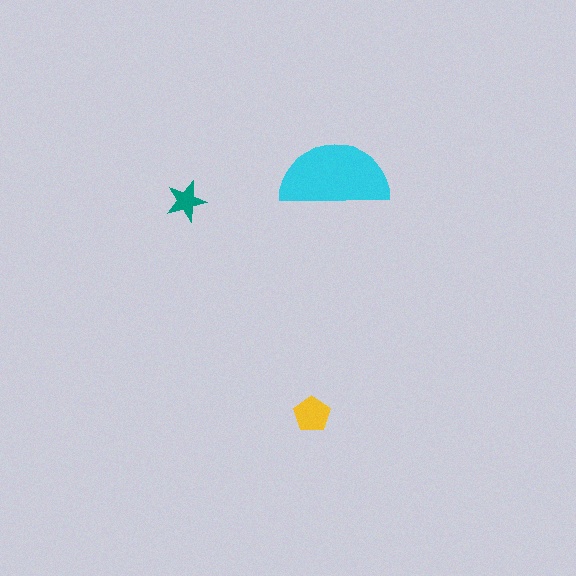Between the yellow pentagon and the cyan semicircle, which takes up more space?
The cyan semicircle.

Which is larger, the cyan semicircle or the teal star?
The cyan semicircle.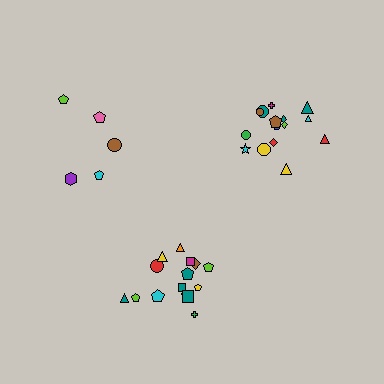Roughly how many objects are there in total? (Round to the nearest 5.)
Roughly 35 objects in total.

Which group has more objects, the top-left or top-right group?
The top-right group.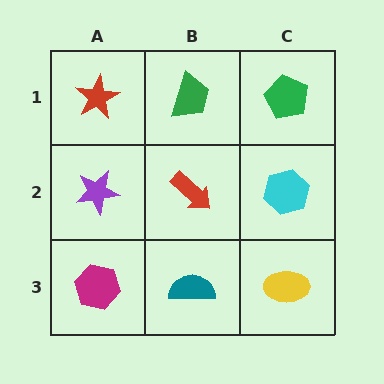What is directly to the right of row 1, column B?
A green pentagon.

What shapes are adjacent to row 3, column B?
A red arrow (row 2, column B), a magenta hexagon (row 3, column A), a yellow ellipse (row 3, column C).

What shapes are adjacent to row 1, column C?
A cyan hexagon (row 2, column C), a green trapezoid (row 1, column B).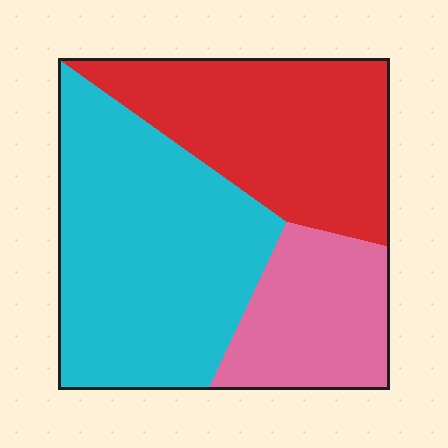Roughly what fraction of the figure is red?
Red takes up about one third (1/3) of the figure.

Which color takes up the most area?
Cyan, at roughly 45%.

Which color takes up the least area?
Pink, at roughly 20%.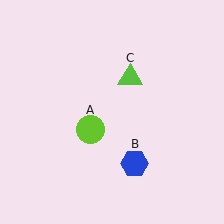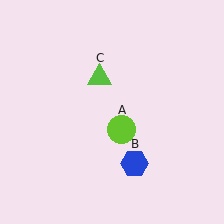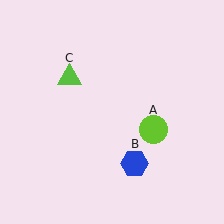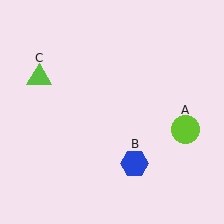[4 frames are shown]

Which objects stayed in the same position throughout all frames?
Blue hexagon (object B) remained stationary.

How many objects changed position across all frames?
2 objects changed position: lime circle (object A), lime triangle (object C).